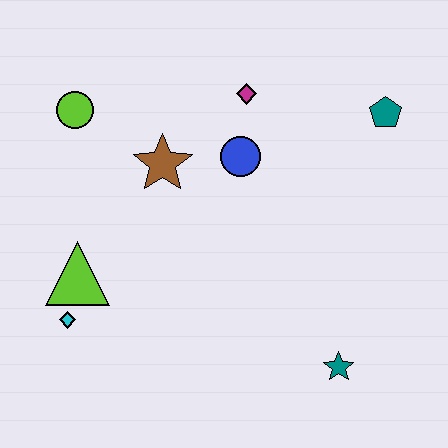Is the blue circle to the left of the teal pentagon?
Yes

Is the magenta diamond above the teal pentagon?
Yes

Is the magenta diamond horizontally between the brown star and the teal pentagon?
Yes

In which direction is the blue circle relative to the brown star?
The blue circle is to the right of the brown star.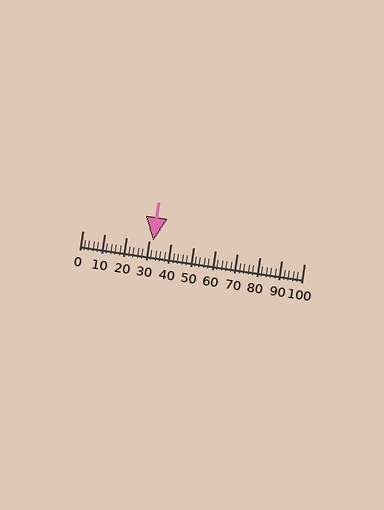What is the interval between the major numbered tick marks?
The major tick marks are spaced 10 units apart.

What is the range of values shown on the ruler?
The ruler shows values from 0 to 100.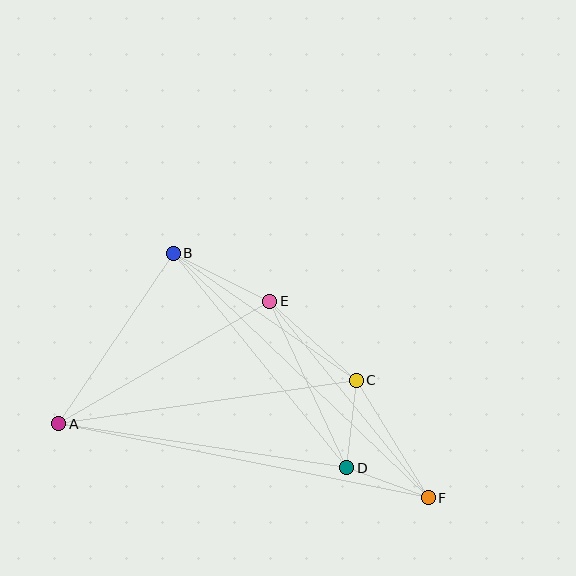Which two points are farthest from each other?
Points A and F are farthest from each other.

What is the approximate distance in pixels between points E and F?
The distance between E and F is approximately 252 pixels.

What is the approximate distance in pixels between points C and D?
The distance between C and D is approximately 88 pixels.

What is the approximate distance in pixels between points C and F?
The distance between C and F is approximately 138 pixels.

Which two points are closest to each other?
Points D and F are closest to each other.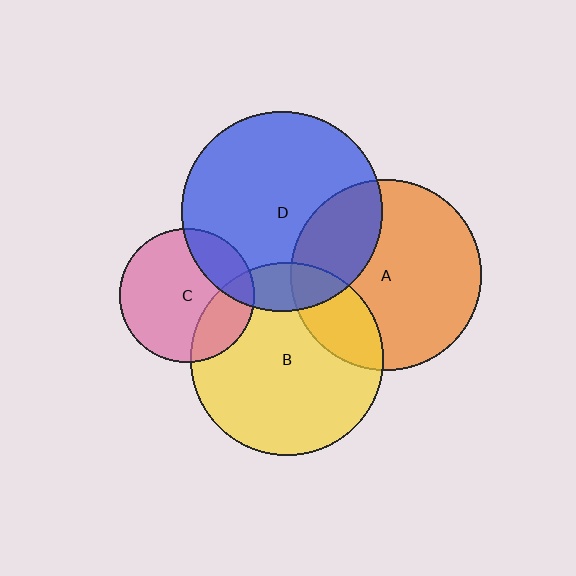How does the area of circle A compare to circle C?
Approximately 2.0 times.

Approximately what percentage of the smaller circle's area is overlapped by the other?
Approximately 20%.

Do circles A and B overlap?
Yes.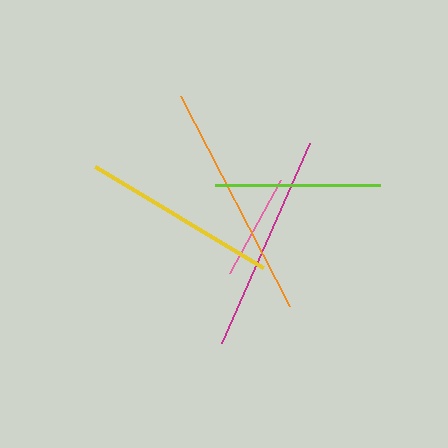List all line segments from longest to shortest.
From longest to shortest: orange, magenta, yellow, lime, pink.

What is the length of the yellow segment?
The yellow segment is approximately 195 pixels long.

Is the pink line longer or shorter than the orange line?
The orange line is longer than the pink line.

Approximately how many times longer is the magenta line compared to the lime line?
The magenta line is approximately 1.3 times the length of the lime line.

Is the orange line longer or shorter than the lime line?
The orange line is longer than the lime line.